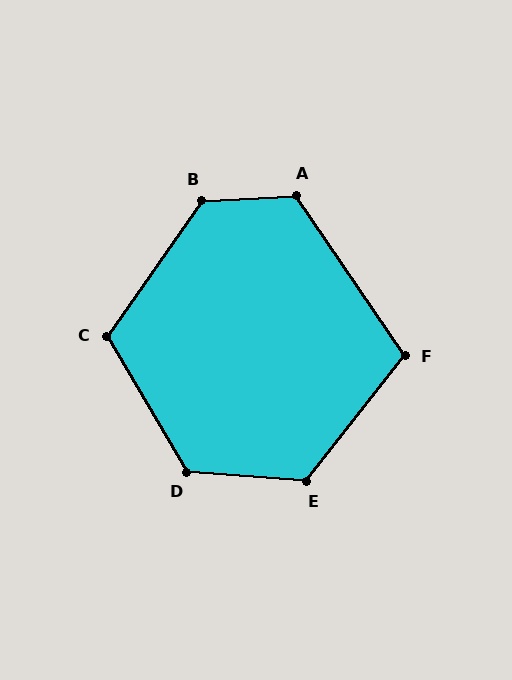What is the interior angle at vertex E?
Approximately 124 degrees (obtuse).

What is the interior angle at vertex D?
Approximately 124 degrees (obtuse).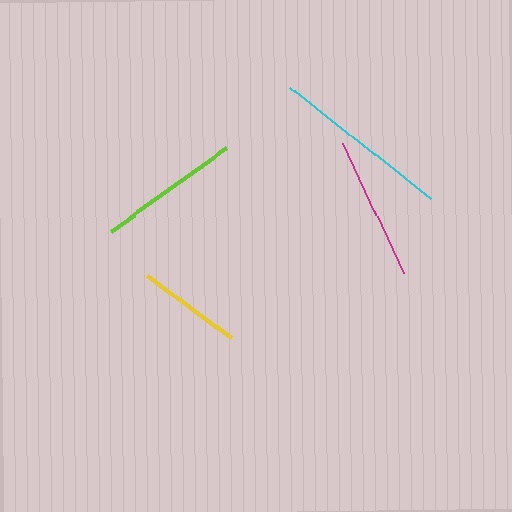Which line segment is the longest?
The cyan line is the longest at approximately 180 pixels.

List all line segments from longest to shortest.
From longest to shortest: cyan, magenta, lime, yellow.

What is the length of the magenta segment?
The magenta segment is approximately 144 pixels long.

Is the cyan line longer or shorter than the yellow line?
The cyan line is longer than the yellow line.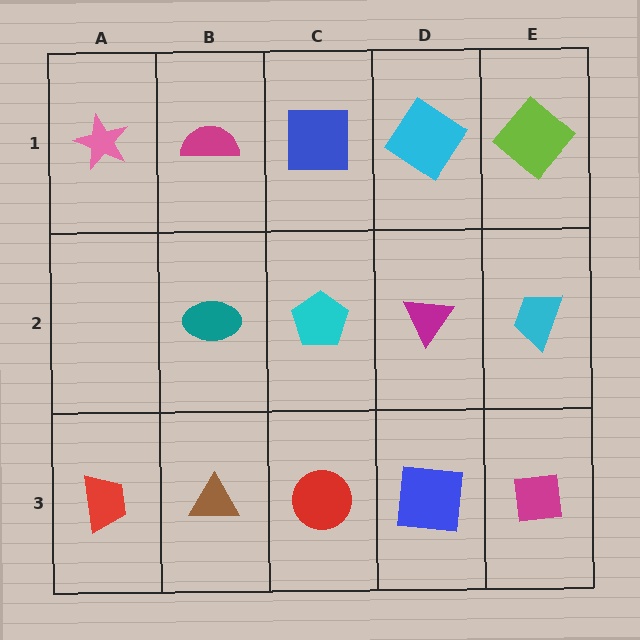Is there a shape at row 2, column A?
No, that cell is empty.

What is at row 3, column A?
A red trapezoid.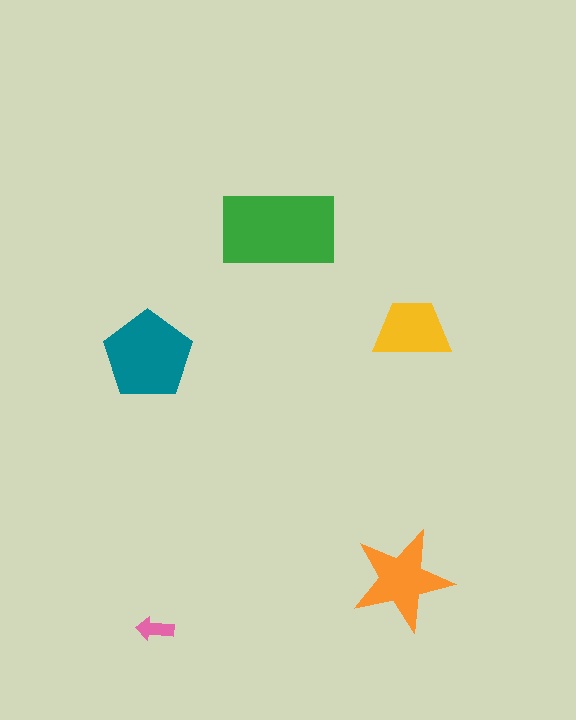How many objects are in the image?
There are 5 objects in the image.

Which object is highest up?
The green rectangle is topmost.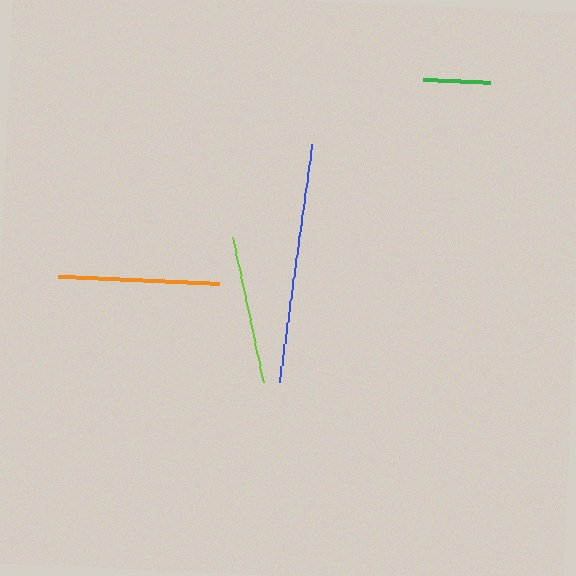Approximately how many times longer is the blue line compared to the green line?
The blue line is approximately 3.6 times the length of the green line.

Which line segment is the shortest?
The green line is the shortest at approximately 66 pixels.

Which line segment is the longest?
The blue line is the longest at approximately 240 pixels.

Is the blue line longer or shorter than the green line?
The blue line is longer than the green line.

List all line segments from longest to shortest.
From longest to shortest: blue, orange, lime, green.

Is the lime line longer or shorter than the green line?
The lime line is longer than the green line.